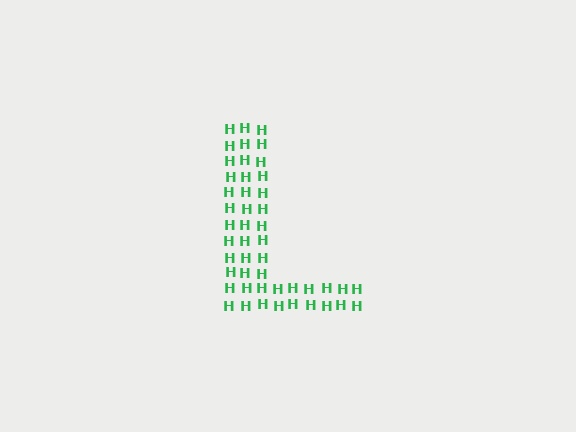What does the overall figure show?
The overall figure shows the letter L.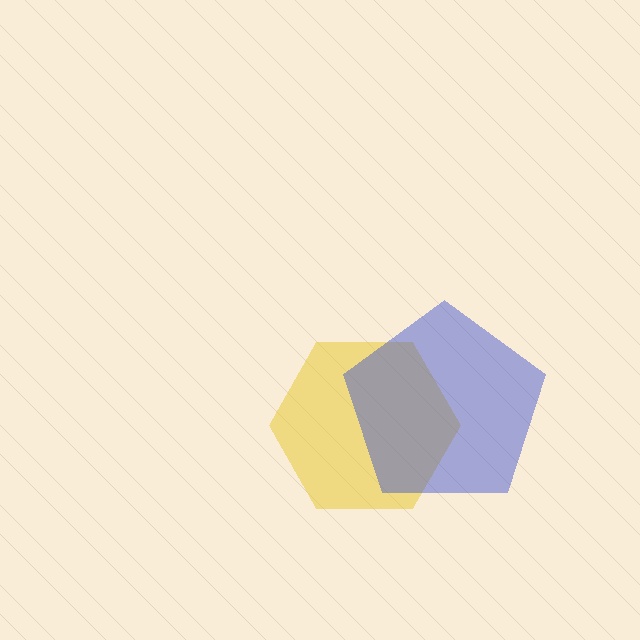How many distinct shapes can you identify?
There are 2 distinct shapes: a yellow hexagon, a blue pentagon.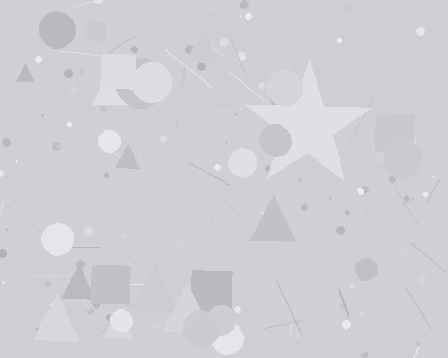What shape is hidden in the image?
A star is hidden in the image.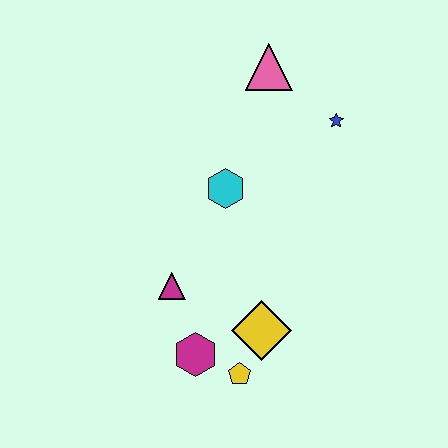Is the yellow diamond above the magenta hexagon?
Yes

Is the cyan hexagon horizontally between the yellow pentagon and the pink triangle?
No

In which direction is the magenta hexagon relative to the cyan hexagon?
The magenta hexagon is below the cyan hexagon.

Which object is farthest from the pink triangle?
The yellow pentagon is farthest from the pink triangle.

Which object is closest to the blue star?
The pink triangle is closest to the blue star.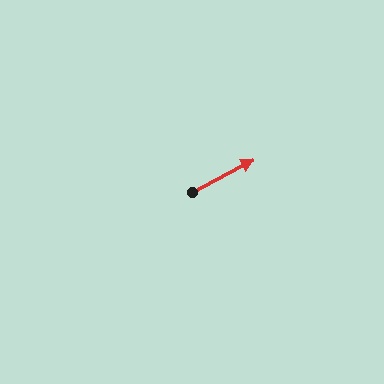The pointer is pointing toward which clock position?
Roughly 2 o'clock.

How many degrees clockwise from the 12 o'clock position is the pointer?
Approximately 63 degrees.